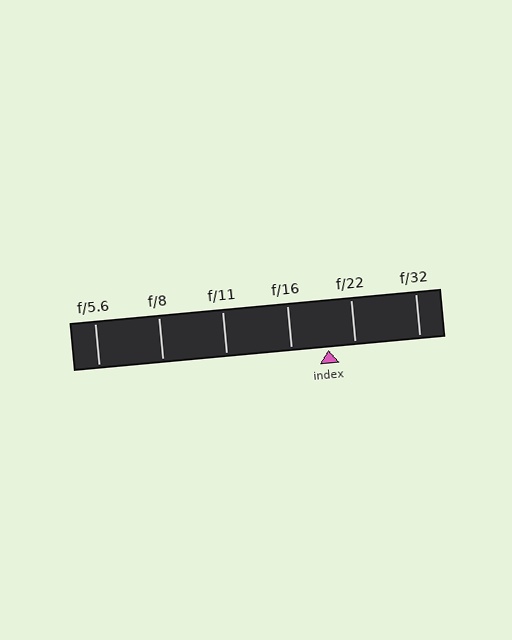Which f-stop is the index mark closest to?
The index mark is closest to f/22.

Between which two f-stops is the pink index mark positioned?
The index mark is between f/16 and f/22.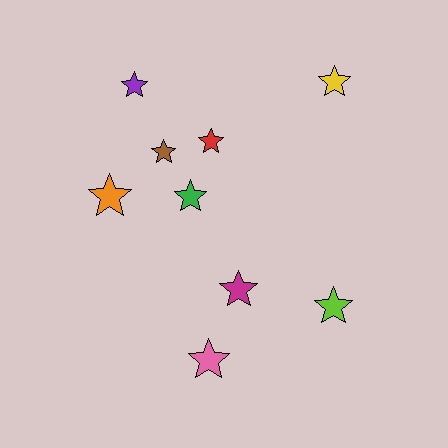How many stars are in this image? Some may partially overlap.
There are 9 stars.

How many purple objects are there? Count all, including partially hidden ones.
There is 1 purple object.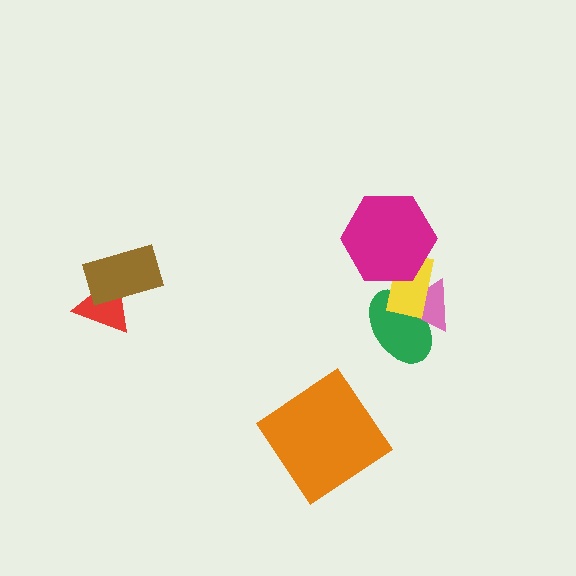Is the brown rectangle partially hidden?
No, no other shape covers it.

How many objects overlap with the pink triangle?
2 objects overlap with the pink triangle.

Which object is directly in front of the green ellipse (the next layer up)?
The pink triangle is directly in front of the green ellipse.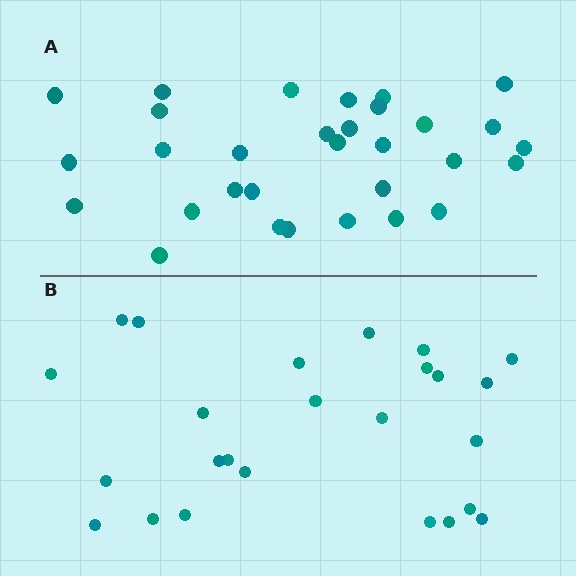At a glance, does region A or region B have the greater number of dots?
Region A (the top region) has more dots.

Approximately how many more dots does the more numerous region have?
Region A has about 6 more dots than region B.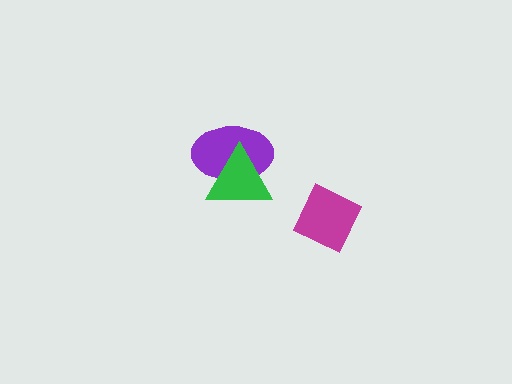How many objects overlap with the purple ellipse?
1 object overlaps with the purple ellipse.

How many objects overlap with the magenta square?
0 objects overlap with the magenta square.